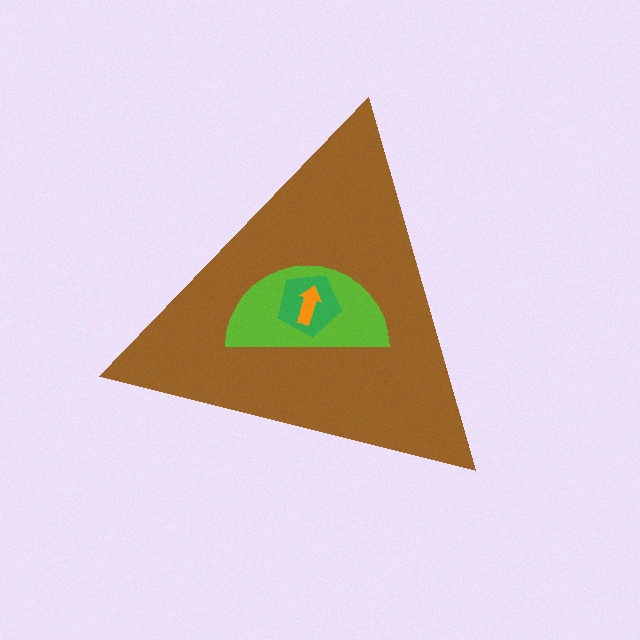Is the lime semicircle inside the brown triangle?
Yes.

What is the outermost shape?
The brown triangle.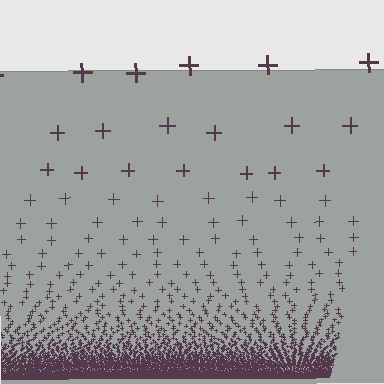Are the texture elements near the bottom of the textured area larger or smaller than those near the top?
Smaller. The gradient is inverted — elements near the bottom are smaller and denser.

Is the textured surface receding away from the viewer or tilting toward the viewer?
The surface appears to tilt toward the viewer. Texture elements get larger and sparser toward the top.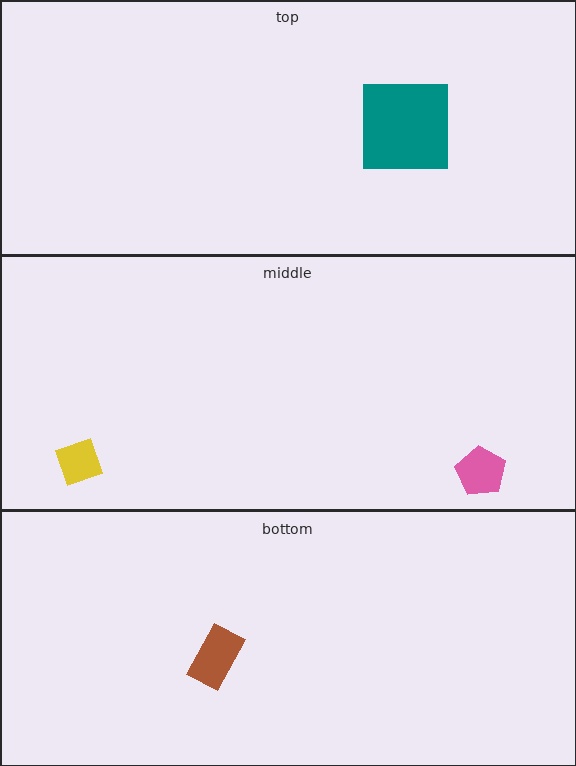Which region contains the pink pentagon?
The middle region.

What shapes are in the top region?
The teal square.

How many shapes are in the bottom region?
1.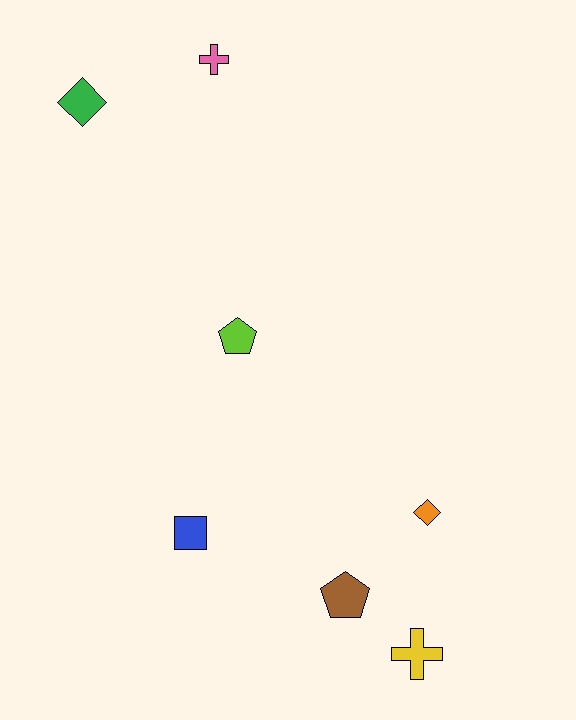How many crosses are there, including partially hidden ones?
There are 2 crosses.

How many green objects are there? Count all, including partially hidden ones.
There is 1 green object.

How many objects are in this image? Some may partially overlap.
There are 7 objects.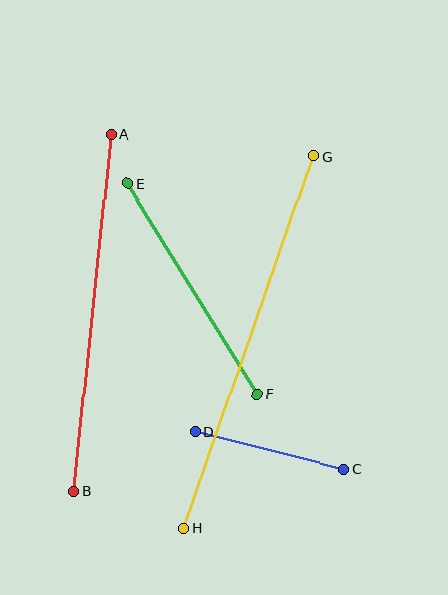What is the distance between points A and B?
The distance is approximately 359 pixels.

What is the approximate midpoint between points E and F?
The midpoint is at approximately (192, 289) pixels.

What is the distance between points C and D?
The distance is approximately 153 pixels.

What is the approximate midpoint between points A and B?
The midpoint is at approximately (92, 313) pixels.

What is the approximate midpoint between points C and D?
The midpoint is at approximately (270, 450) pixels.